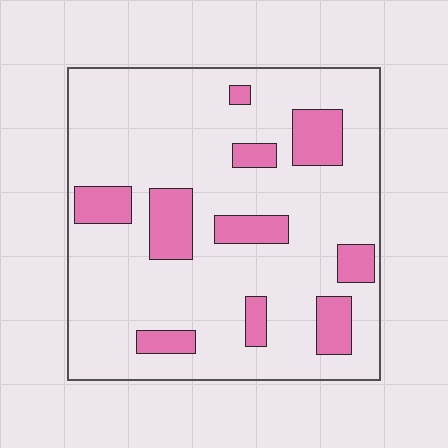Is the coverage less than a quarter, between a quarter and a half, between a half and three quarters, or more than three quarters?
Less than a quarter.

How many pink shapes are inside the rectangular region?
10.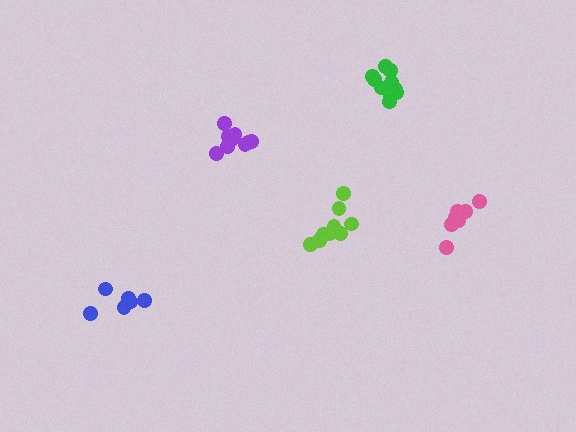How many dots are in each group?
Group 1: 10 dots, Group 2: 7 dots, Group 3: 9 dots, Group 4: 10 dots, Group 5: 6 dots (42 total).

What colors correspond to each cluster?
The clusters are colored: lime, pink, purple, green, blue.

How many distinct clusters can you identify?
There are 5 distinct clusters.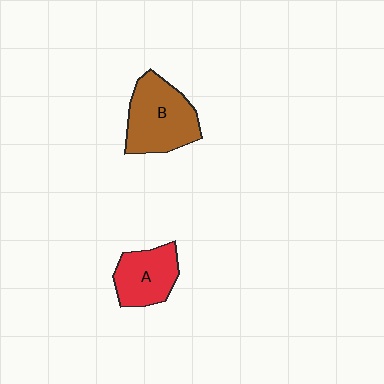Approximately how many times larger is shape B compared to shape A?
Approximately 1.4 times.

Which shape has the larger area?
Shape B (brown).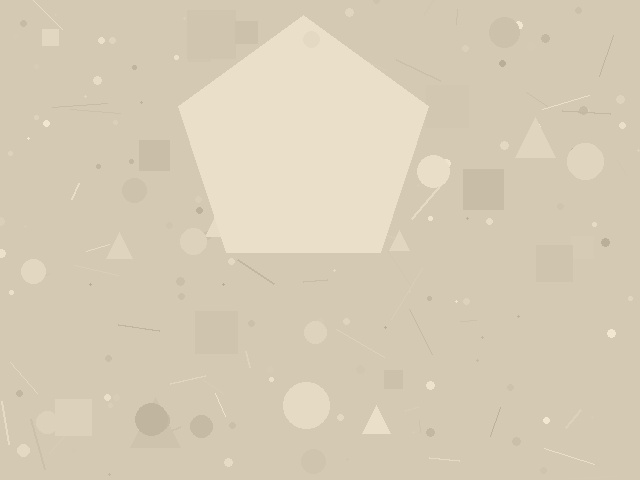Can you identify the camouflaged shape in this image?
The camouflaged shape is a pentagon.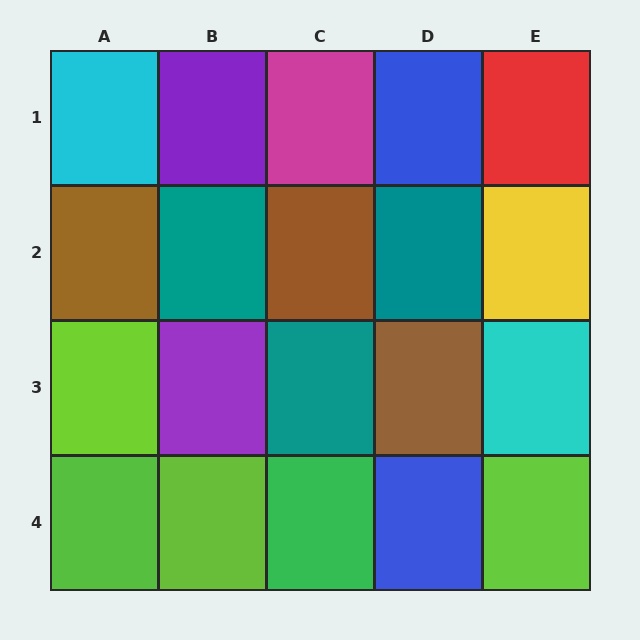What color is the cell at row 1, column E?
Red.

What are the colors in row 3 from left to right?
Lime, purple, teal, brown, cyan.